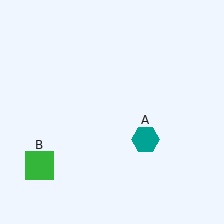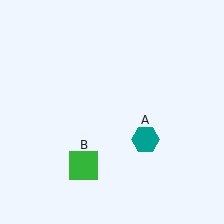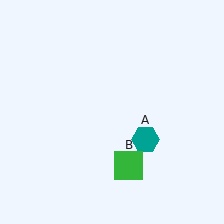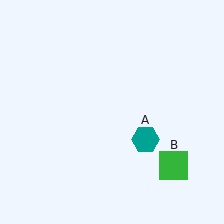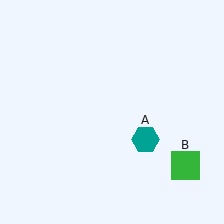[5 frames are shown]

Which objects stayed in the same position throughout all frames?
Teal hexagon (object A) remained stationary.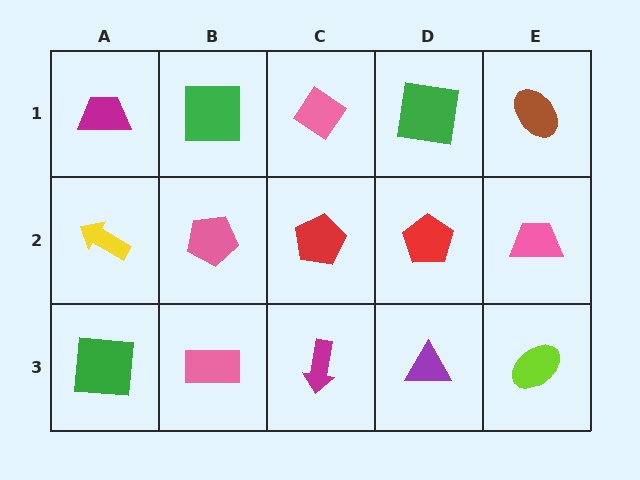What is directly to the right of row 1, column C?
A green square.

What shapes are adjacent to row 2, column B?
A green square (row 1, column B), a pink rectangle (row 3, column B), a yellow arrow (row 2, column A), a red pentagon (row 2, column C).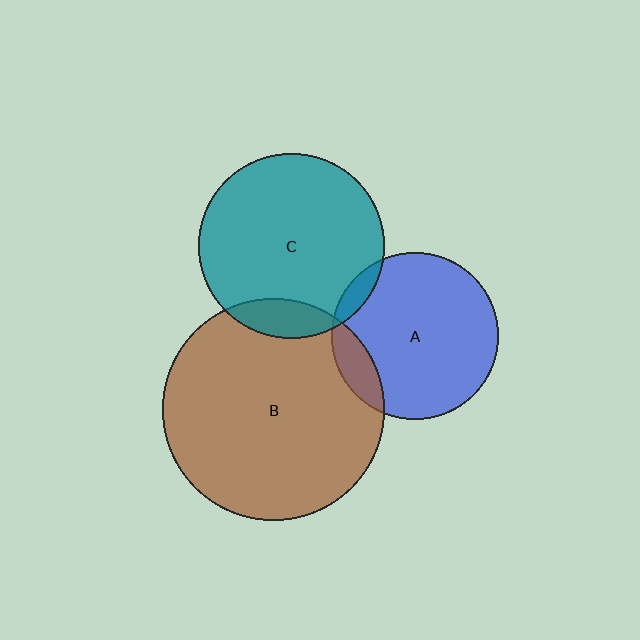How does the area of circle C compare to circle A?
Approximately 1.2 times.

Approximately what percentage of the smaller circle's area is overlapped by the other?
Approximately 10%.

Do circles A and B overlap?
Yes.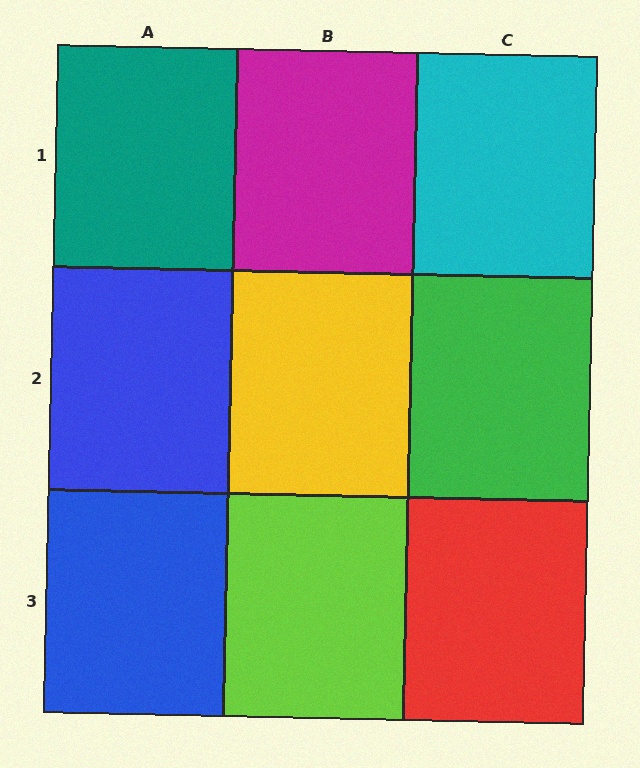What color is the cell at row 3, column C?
Red.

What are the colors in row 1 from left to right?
Teal, magenta, cyan.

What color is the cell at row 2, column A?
Blue.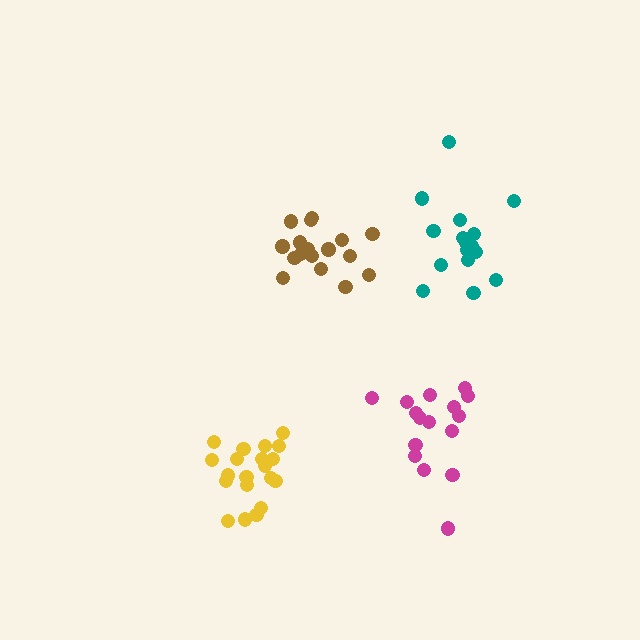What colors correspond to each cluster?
The clusters are colored: yellow, teal, brown, magenta.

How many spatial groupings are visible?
There are 4 spatial groupings.